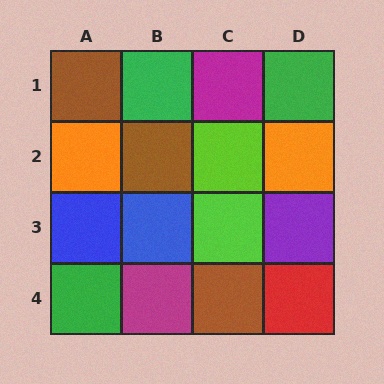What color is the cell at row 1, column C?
Magenta.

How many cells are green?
3 cells are green.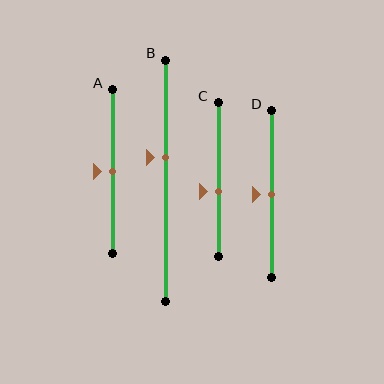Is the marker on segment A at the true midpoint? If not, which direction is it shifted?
Yes, the marker on segment A is at the true midpoint.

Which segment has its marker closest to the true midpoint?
Segment A has its marker closest to the true midpoint.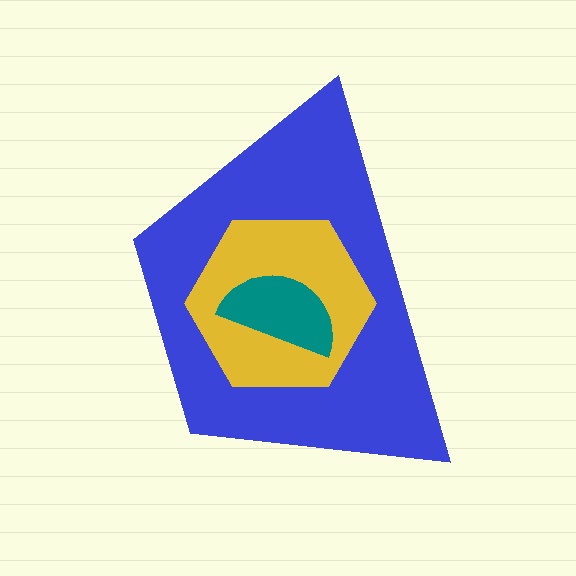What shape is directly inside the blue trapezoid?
The yellow hexagon.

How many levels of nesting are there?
3.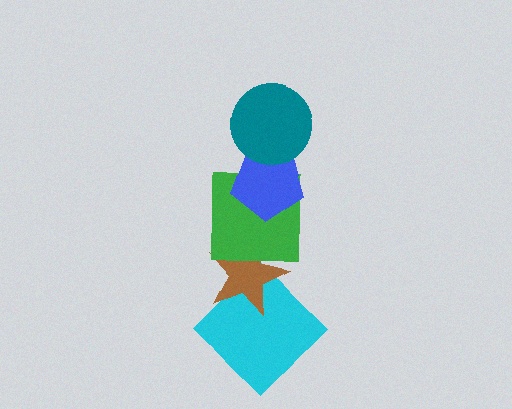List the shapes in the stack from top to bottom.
From top to bottom: the teal circle, the blue pentagon, the green square, the brown star, the cyan diamond.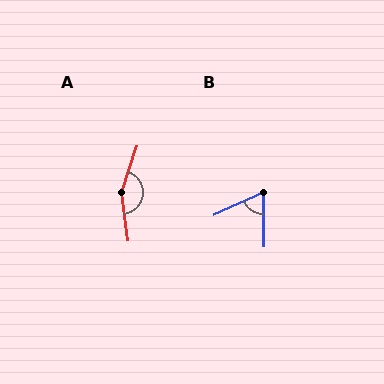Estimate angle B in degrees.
Approximately 66 degrees.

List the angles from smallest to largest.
B (66°), A (154°).